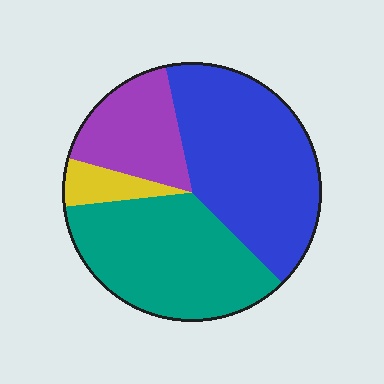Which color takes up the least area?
Yellow, at roughly 5%.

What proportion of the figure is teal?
Teal takes up about three eighths (3/8) of the figure.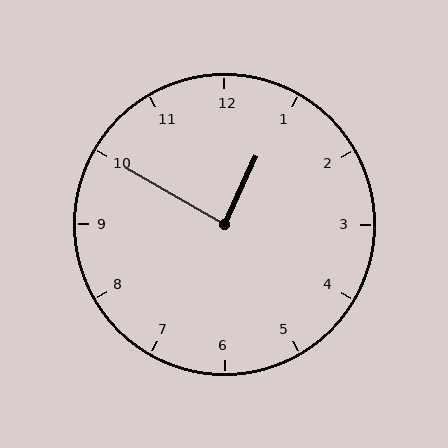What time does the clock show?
12:50.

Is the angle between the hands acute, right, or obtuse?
It is right.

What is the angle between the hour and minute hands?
Approximately 85 degrees.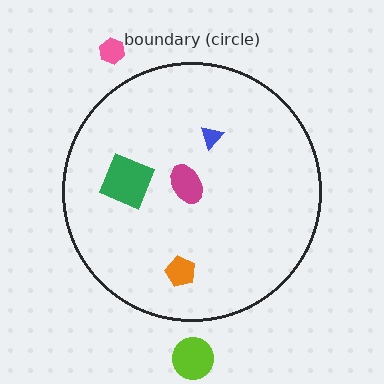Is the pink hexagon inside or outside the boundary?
Outside.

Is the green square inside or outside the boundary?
Inside.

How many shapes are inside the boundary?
4 inside, 2 outside.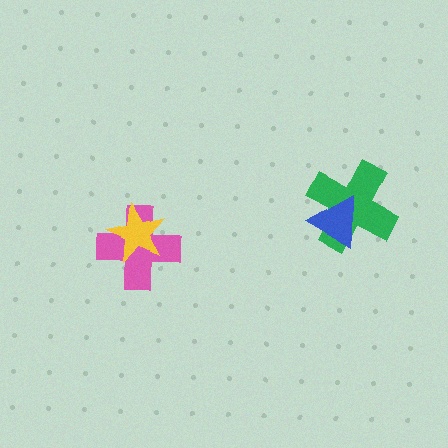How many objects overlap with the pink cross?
1 object overlaps with the pink cross.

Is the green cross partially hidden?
Yes, it is partially covered by another shape.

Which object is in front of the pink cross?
The yellow star is in front of the pink cross.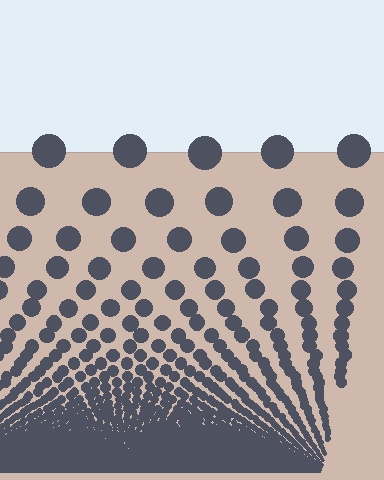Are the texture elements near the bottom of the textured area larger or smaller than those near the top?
Smaller. The gradient is inverted — elements near the bottom are smaller and denser.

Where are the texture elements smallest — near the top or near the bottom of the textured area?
Near the bottom.